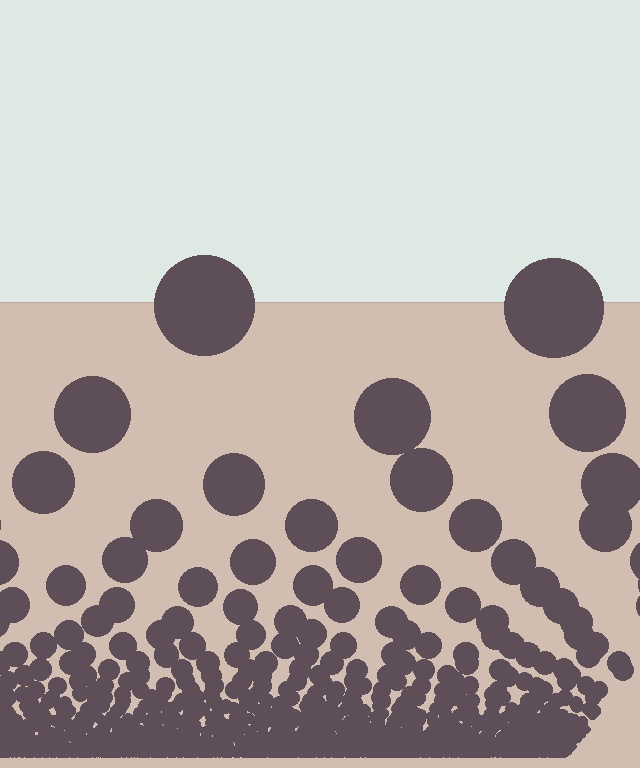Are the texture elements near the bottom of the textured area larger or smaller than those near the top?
Smaller. The gradient is inverted — elements near the bottom are smaller and denser.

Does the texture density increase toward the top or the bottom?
Density increases toward the bottom.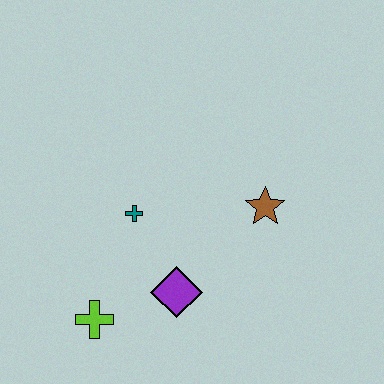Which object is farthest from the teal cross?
The brown star is farthest from the teal cross.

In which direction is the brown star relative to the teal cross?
The brown star is to the right of the teal cross.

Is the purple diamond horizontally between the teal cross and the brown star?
Yes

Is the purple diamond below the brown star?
Yes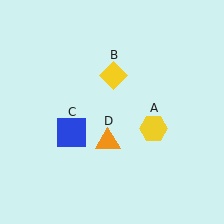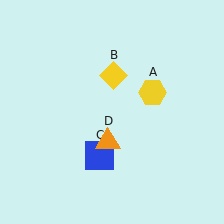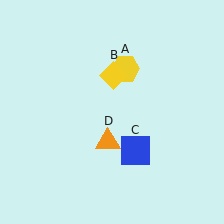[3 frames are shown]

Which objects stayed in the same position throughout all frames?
Yellow diamond (object B) and orange triangle (object D) remained stationary.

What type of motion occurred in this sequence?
The yellow hexagon (object A), blue square (object C) rotated counterclockwise around the center of the scene.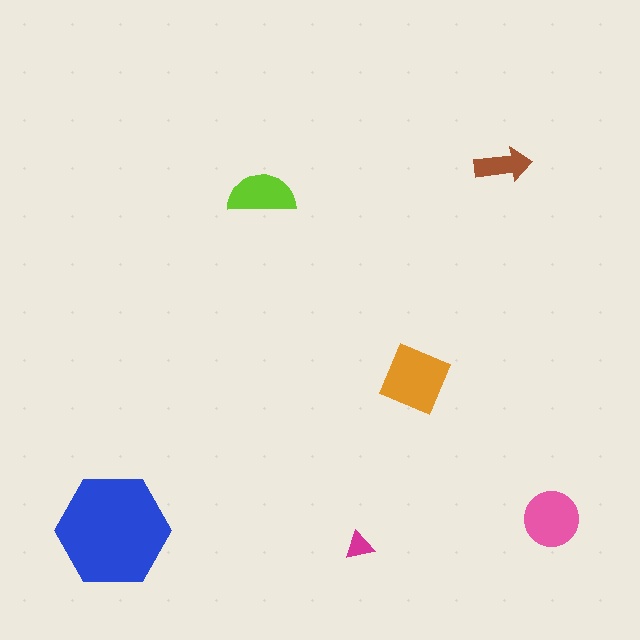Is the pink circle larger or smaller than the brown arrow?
Larger.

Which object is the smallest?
The magenta triangle.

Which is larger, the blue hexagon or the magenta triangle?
The blue hexagon.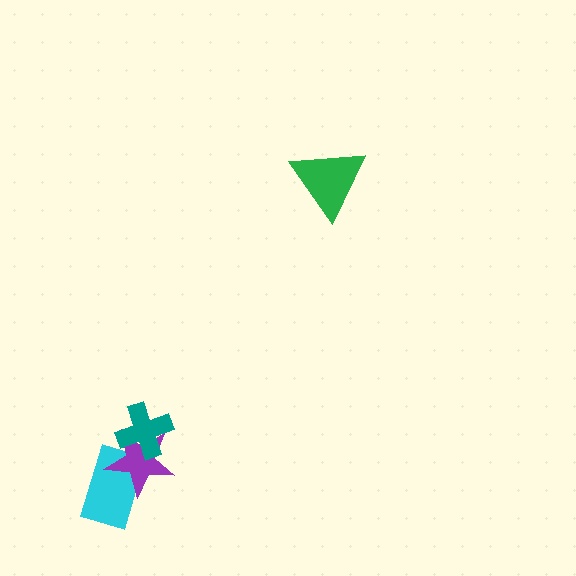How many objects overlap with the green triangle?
0 objects overlap with the green triangle.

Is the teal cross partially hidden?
No, no other shape covers it.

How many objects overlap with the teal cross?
1 object overlaps with the teal cross.